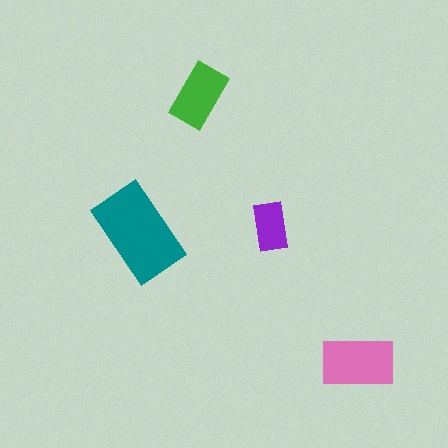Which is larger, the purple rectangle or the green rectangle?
The green one.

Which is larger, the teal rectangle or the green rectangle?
The teal one.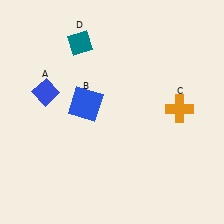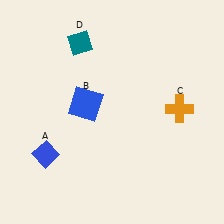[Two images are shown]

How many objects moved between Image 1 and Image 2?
1 object moved between the two images.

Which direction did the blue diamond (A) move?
The blue diamond (A) moved down.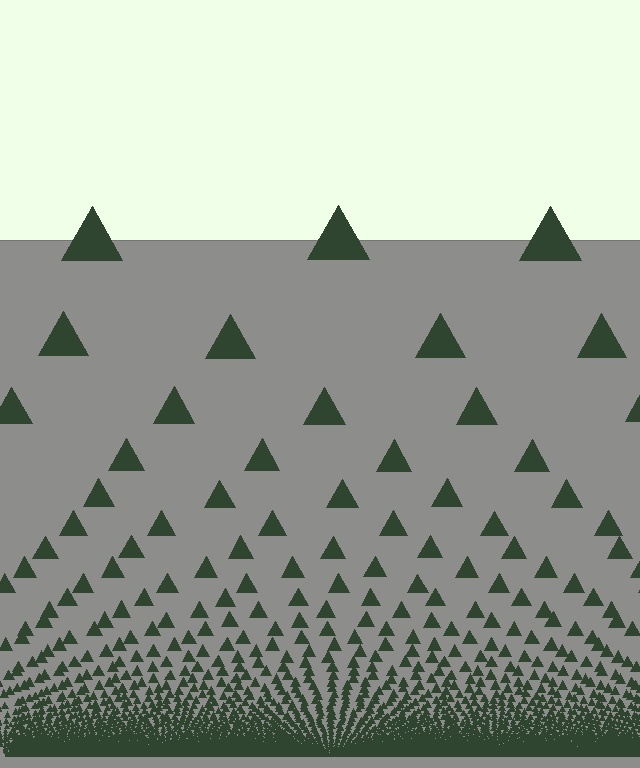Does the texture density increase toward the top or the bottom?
Density increases toward the bottom.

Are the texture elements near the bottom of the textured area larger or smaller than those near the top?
Smaller. The gradient is inverted — elements near the bottom are smaller and denser.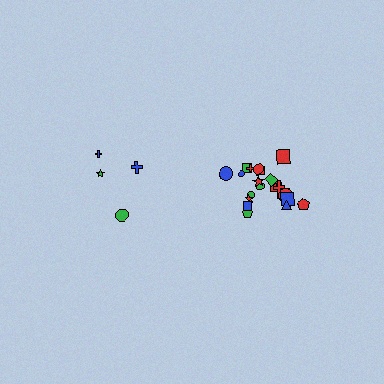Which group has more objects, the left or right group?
The right group.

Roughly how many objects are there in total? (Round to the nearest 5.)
Roughly 30 objects in total.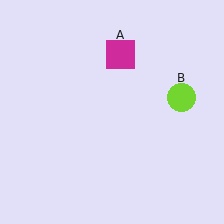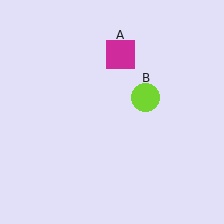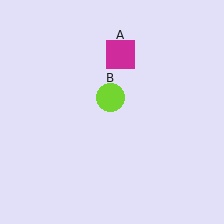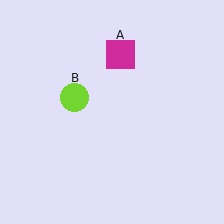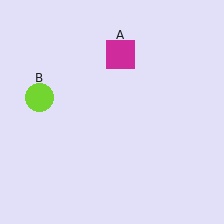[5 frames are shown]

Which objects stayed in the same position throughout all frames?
Magenta square (object A) remained stationary.